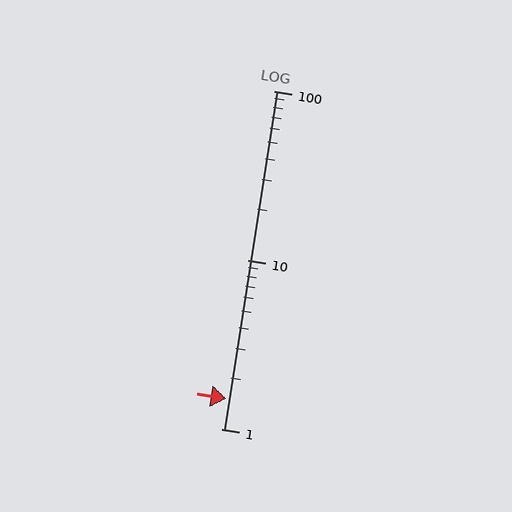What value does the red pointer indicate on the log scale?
The pointer indicates approximately 1.5.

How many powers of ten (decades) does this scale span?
The scale spans 2 decades, from 1 to 100.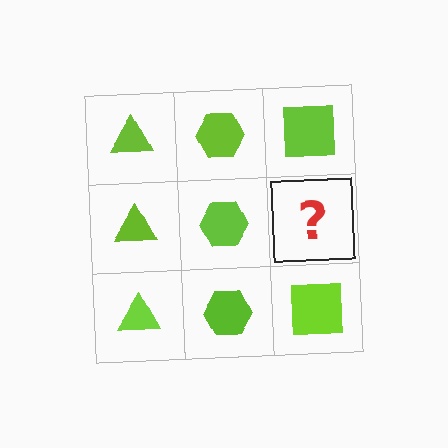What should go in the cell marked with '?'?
The missing cell should contain a lime square.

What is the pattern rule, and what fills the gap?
The rule is that each column has a consistent shape. The gap should be filled with a lime square.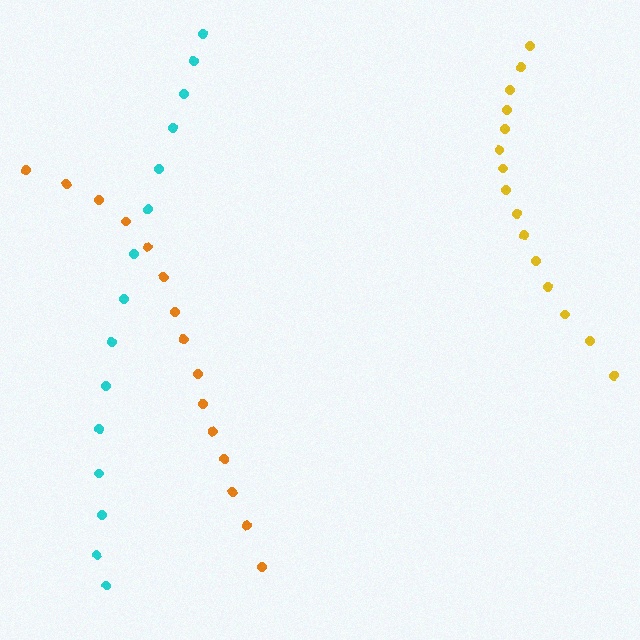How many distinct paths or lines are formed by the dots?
There are 3 distinct paths.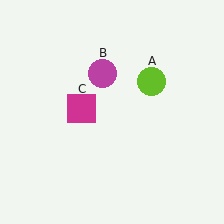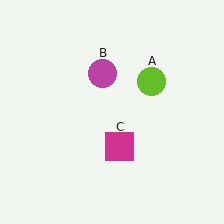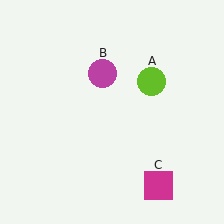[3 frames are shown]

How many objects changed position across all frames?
1 object changed position: magenta square (object C).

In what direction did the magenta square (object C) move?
The magenta square (object C) moved down and to the right.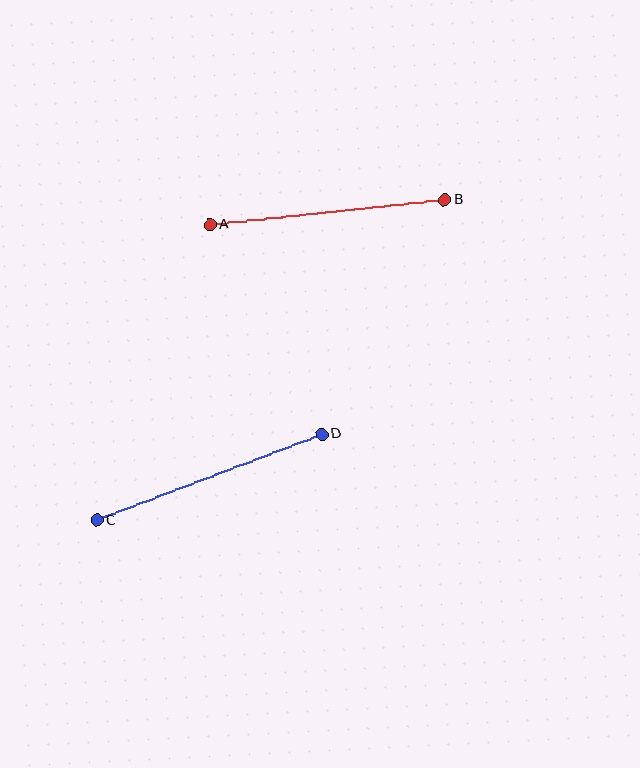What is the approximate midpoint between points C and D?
The midpoint is at approximately (209, 477) pixels.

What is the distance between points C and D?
The distance is approximately 241 pixels.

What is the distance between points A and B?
The distance is approximately 236 pixels.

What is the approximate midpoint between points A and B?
The midpoint is at approximately (327, 212) pixels.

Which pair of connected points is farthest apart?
Points C and D are farthest apart.